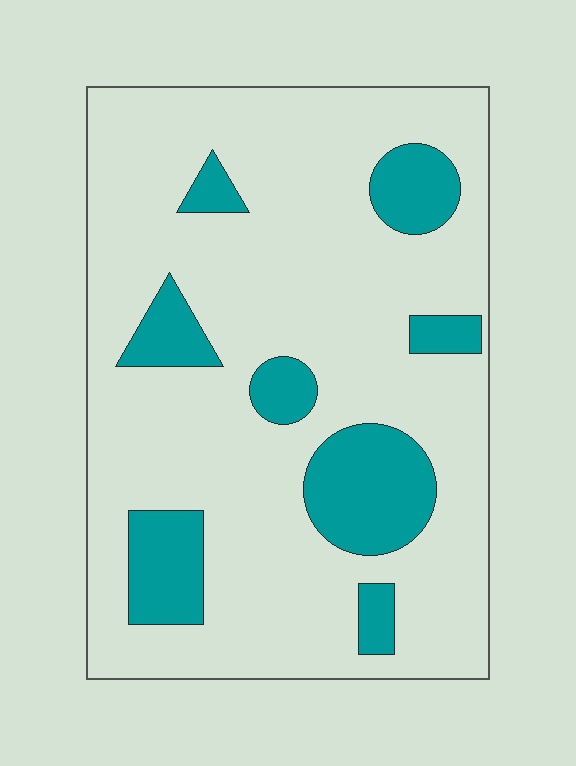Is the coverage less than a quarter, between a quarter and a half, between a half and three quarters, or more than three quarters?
Less than a quarter.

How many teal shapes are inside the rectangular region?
8.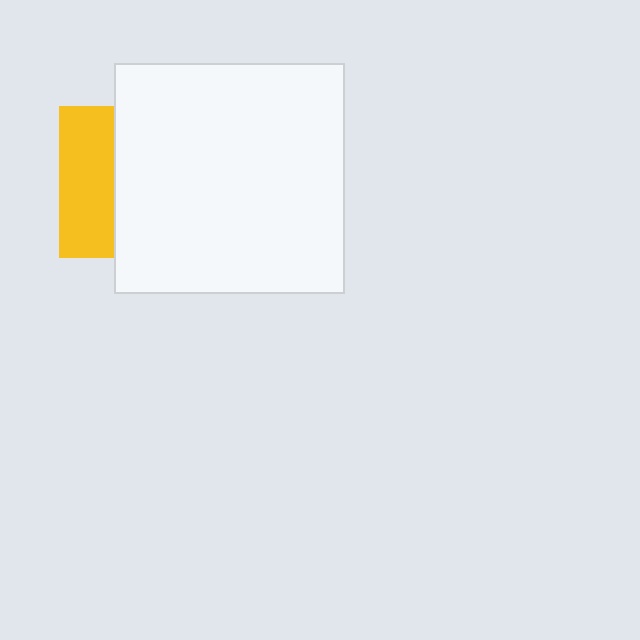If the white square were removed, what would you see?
You would see the complete yellow square.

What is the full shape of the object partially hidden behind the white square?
The partially hidden object is a yellow square.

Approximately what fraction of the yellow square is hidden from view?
Roughly 64% of the yellow square is hidden behind the white square.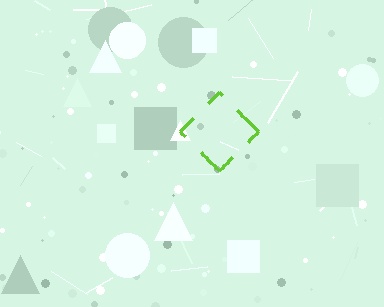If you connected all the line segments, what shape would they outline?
They would outline a diamond.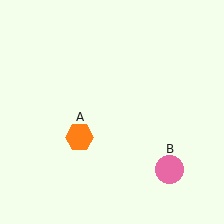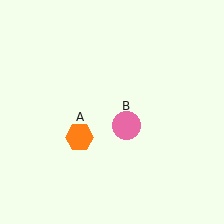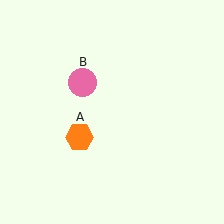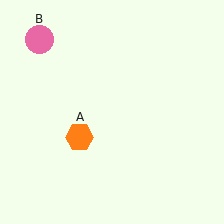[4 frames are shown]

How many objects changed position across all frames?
1 object changed position: pink circle (object B).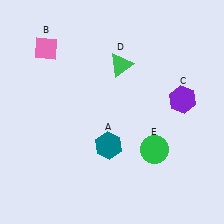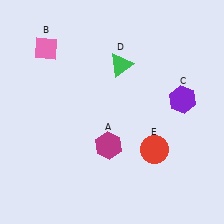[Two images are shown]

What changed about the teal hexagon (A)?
In Image 1, A is teal. In Image 2, it changed to magenta.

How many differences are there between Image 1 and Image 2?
There are 2 differences between the two images.